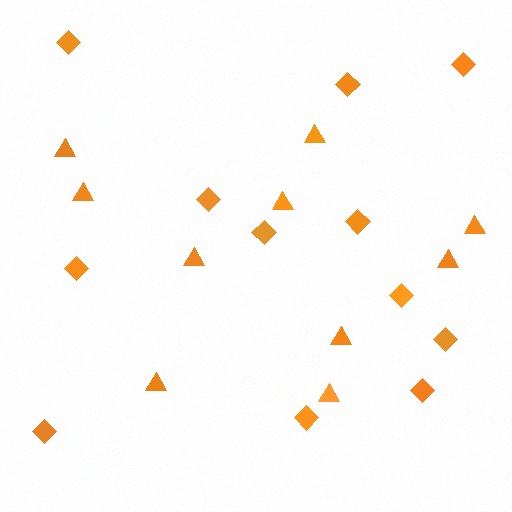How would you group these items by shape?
There are 2 groups: one group of triangles (10) and one group of diamonds (12).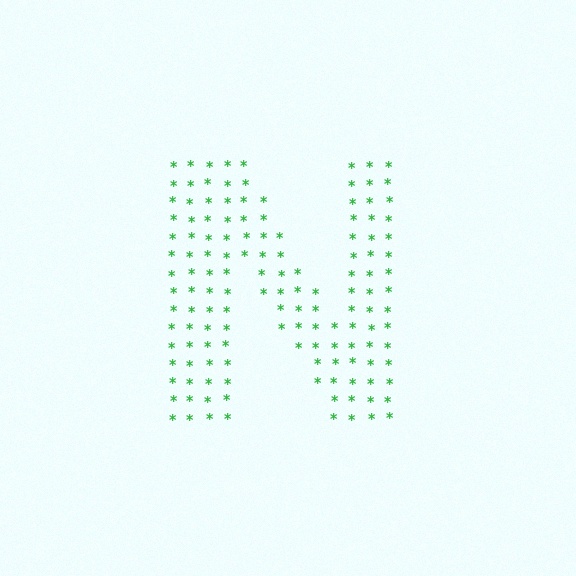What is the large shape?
The large shape is the letter N.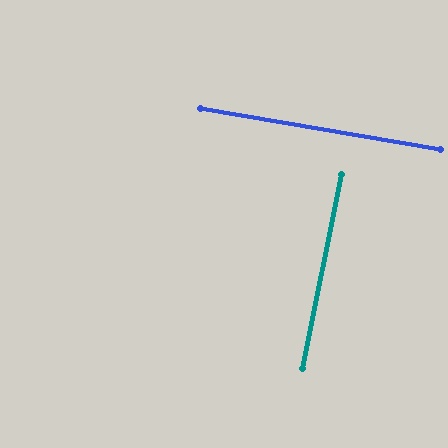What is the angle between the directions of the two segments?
Approximately 89 degrees.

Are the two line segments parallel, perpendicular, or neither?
Perpendicular — they meet at approximately 89°.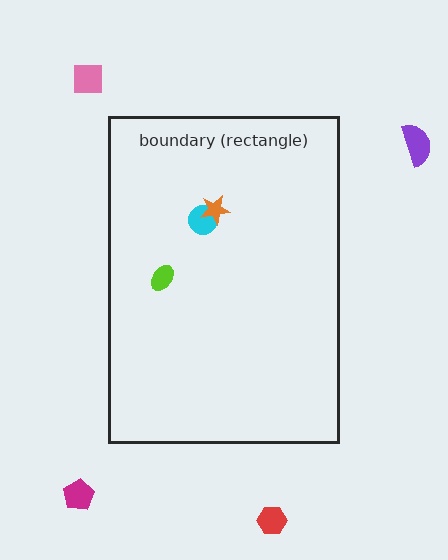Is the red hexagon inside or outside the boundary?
Outside.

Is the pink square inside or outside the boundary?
Outside.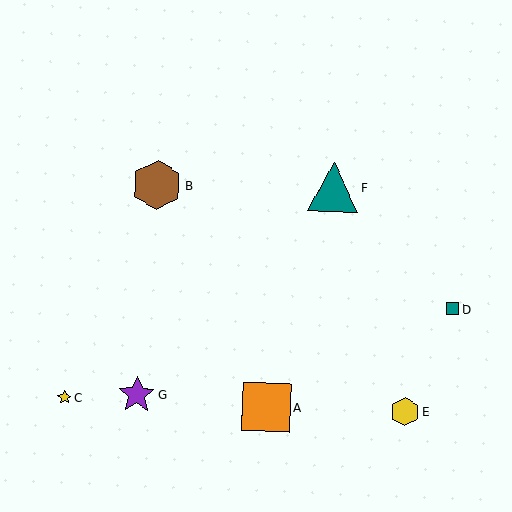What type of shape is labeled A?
Shape A is an orange square.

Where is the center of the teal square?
The center of the teal square is at (453, 309).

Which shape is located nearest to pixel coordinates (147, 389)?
The purple star (labeled G) at (137, 395) is nearest to that location.